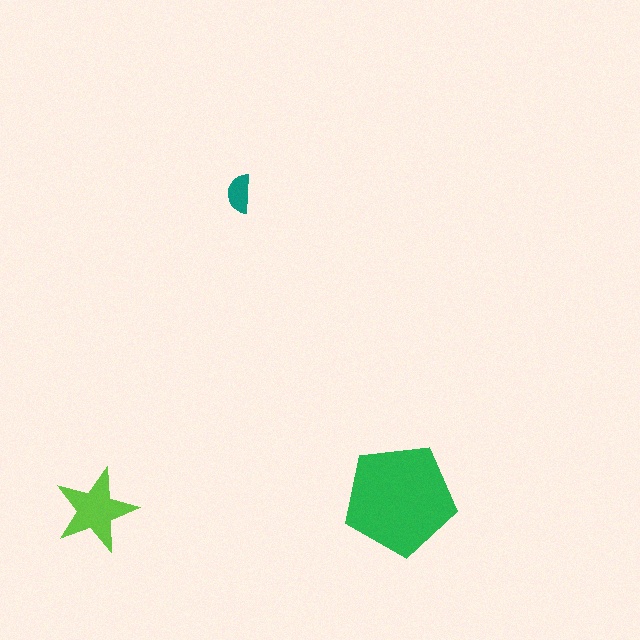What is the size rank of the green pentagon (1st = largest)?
1st.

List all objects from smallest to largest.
The teal semicircle, the lime star, the green pentagon.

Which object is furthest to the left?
The lime star is leftmost.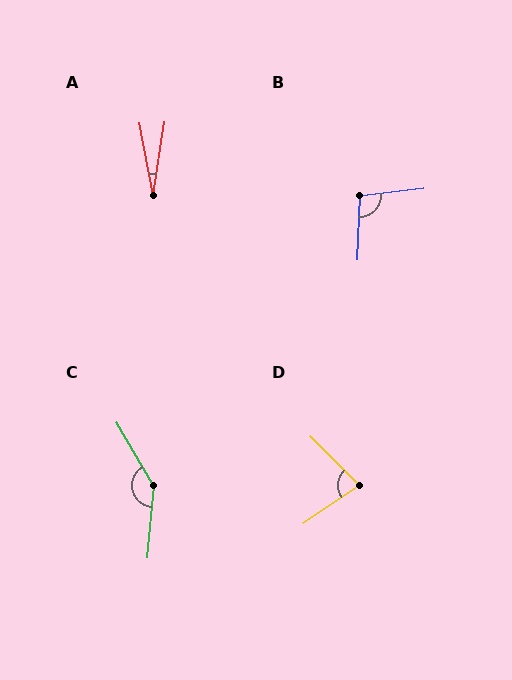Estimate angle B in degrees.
Approximately 100 degrees.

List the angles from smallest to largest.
A (19°), D (79°), B (100°), C (145°).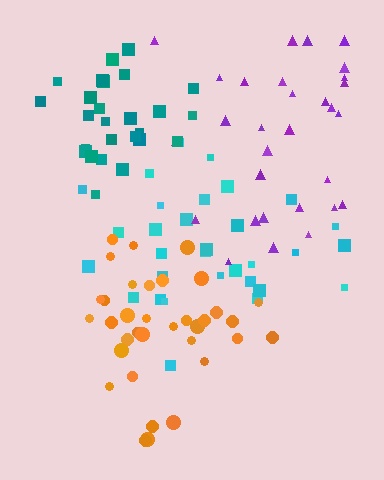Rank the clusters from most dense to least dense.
teal, orange, cyan, purple.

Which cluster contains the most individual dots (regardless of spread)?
Orange (35).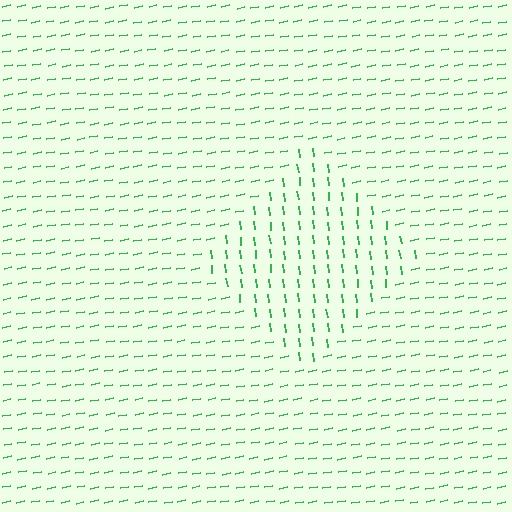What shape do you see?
I see a diamond.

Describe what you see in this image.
The image is filled with small green line segments. A diamond region in the image has lines oriented differently from the surrounding lines, creating a visible texture boundary.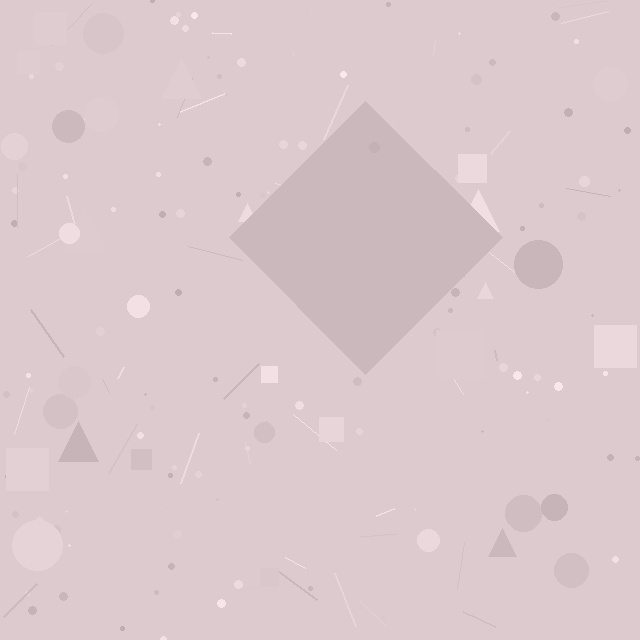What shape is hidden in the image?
A diamond is hidden in the image.